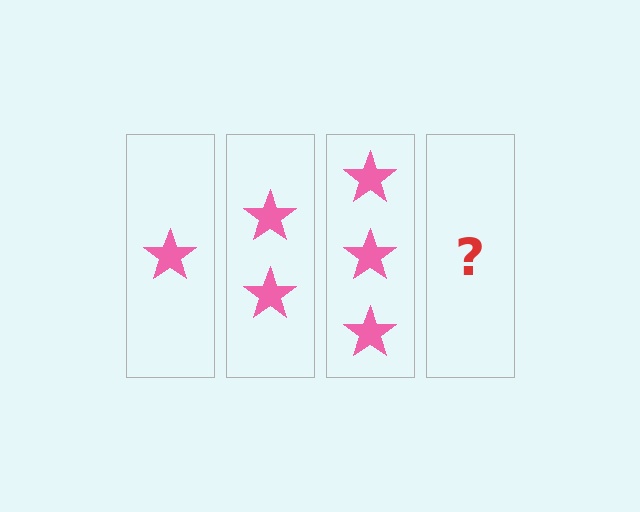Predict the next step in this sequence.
The next step is 4 stars.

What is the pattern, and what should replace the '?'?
The pattern is that each step adds one more star. The '?' should be 4 stars.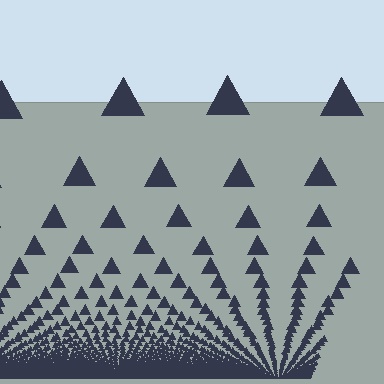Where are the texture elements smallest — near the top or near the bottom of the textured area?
Near the bottom.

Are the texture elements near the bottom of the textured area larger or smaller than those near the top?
Smaller. The gradient is inverted — elements near the bottom are smaller and denser.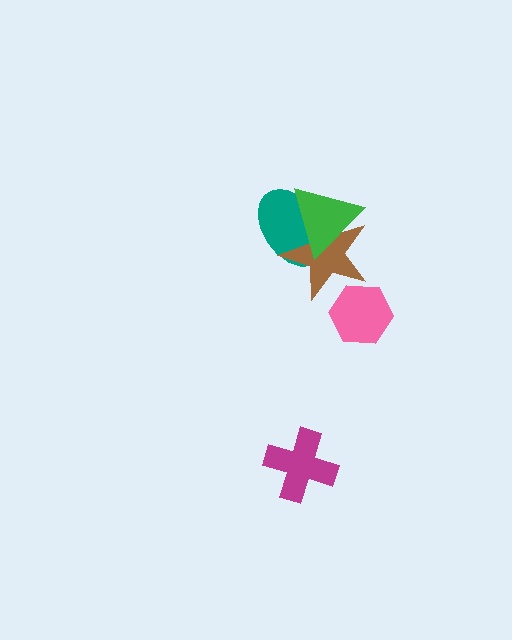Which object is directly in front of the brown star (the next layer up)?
The green triangle is directly in front of the brown star.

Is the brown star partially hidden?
Yes, it is partially covered by another shape.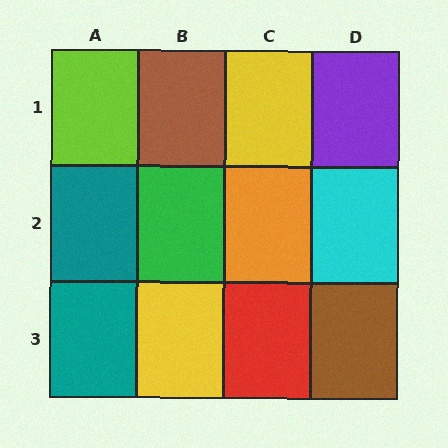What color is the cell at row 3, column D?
Brown.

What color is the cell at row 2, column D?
Cyan.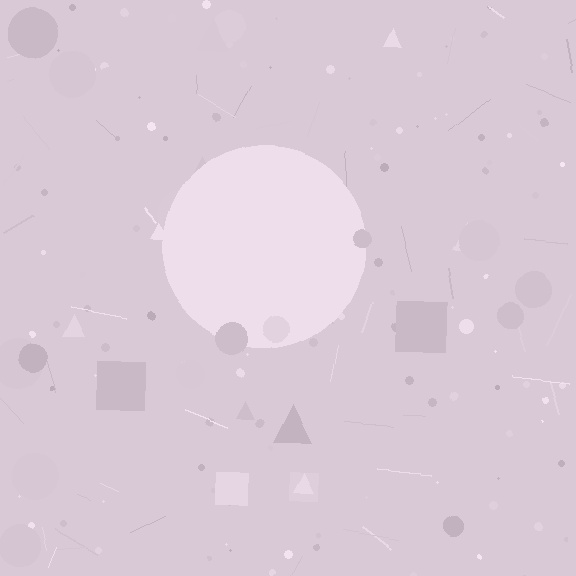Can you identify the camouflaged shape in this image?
The camouflaged shape is a circle.